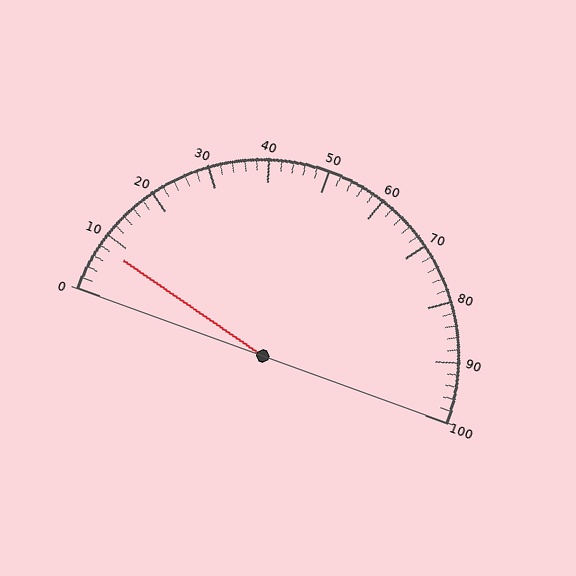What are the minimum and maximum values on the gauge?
The gauge ranges from 0 to 100.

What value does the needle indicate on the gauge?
The needle indicates approximately 8.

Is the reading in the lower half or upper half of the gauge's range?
The reading is in the lower half of the range (0 to 100).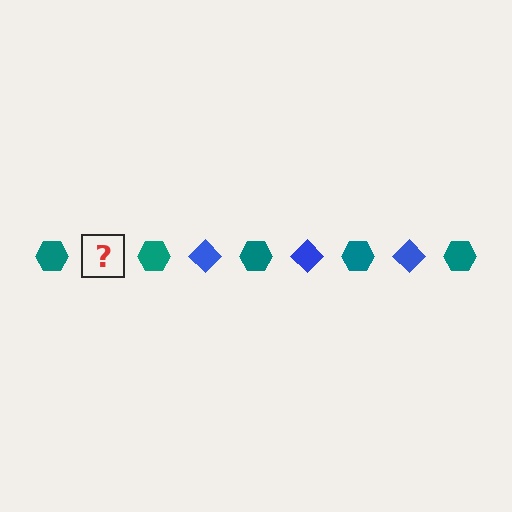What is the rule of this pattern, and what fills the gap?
The rule is that the pattern alternates between teal hexagon and blue diamond. The gap should be filled with a blue diamond.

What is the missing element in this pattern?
The missing element is a blue diamond.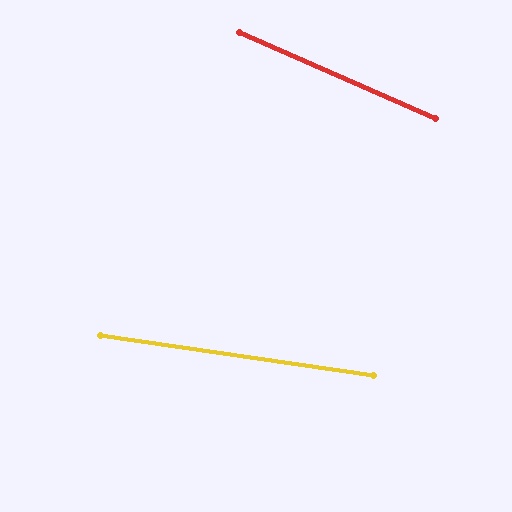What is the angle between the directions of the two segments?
Approximately 15 degrees.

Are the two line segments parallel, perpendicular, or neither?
Neither parallel nor perpendicular — they differ by about 15°.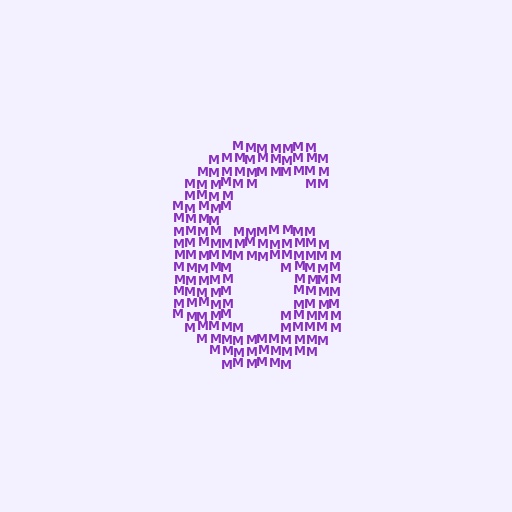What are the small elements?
The small elements are letter M's.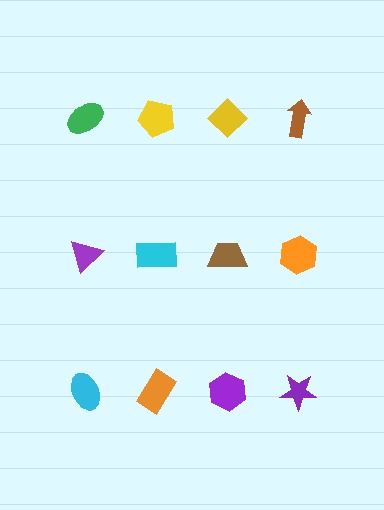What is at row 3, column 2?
An orange rectangle.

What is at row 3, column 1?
A cyan ellipse.